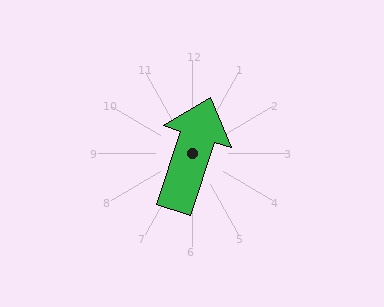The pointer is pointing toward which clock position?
Roughly 1 o'clock.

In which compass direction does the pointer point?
North.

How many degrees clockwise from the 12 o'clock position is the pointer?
Approximately 18 degrees.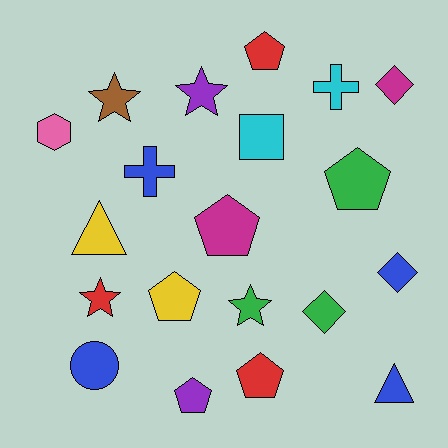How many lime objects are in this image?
There are no lime objects.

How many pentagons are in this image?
There are 6 pentagons.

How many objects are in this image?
There are 20 objects.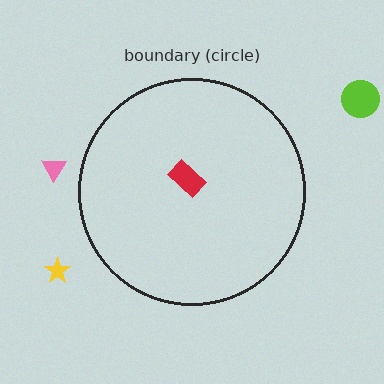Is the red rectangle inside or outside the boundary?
Inside.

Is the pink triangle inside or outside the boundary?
Outside.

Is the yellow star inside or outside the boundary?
Outside.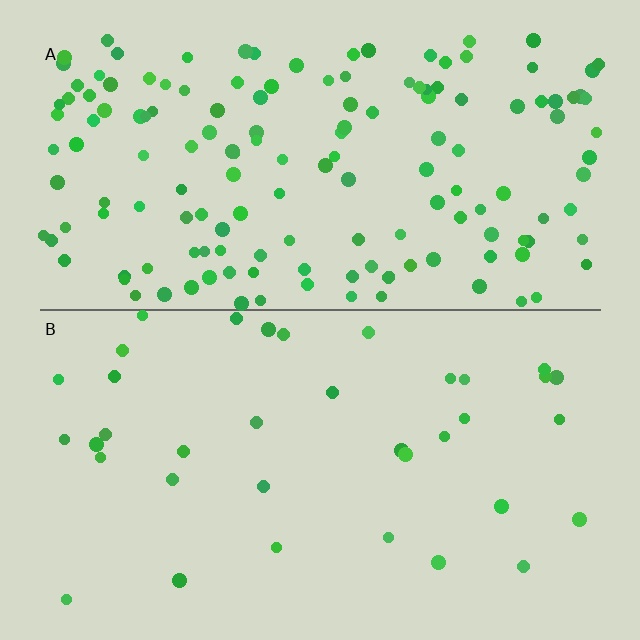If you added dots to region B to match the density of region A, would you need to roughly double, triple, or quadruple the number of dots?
Approximately quadruple.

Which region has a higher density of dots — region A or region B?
A (the top).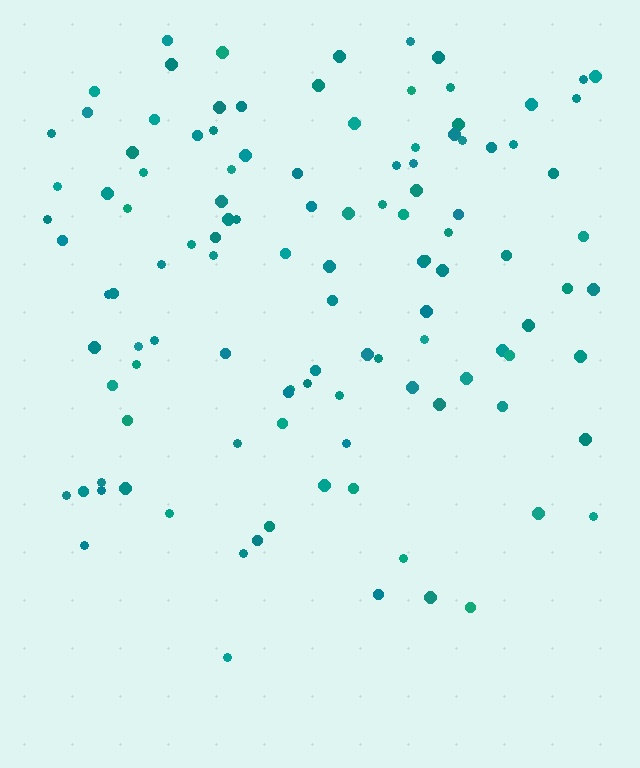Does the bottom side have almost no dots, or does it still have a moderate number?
Still a moderate number, just noticeably fewer than the top.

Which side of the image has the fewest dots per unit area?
The bottom.